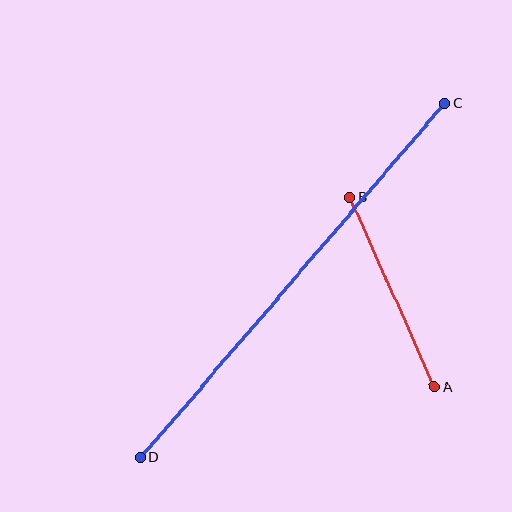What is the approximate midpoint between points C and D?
The midpoint is at approximately (293, 280) pixels.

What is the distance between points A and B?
The distance is approximately 208 pixels.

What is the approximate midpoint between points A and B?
The midpoint is at approximately (392, 292) pixels.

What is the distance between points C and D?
The distance is approximately 467 pixels.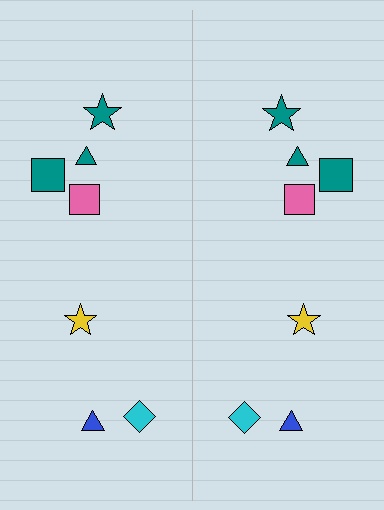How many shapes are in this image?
There are 14 shapes in this image.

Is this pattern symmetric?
Yes, this pattern has bilateral (reflection) symmetry.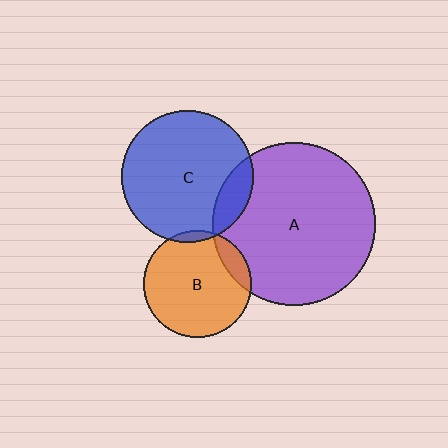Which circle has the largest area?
Circle A (purple).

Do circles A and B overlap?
Yes.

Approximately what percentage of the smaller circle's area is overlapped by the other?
Approximately 10%.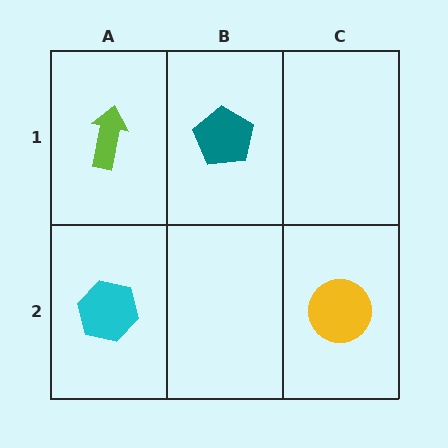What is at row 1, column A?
A lime arrow.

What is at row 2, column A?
A cyan hexagon.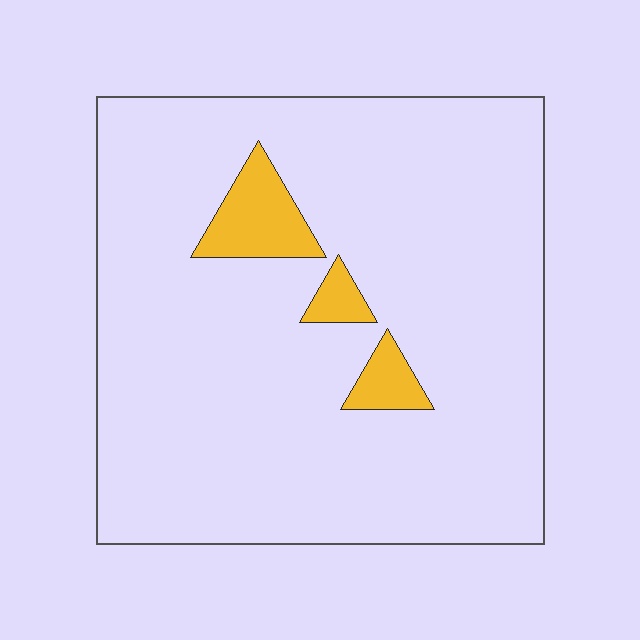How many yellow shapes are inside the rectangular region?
3.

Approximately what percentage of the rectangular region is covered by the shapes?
Approximately 5%.